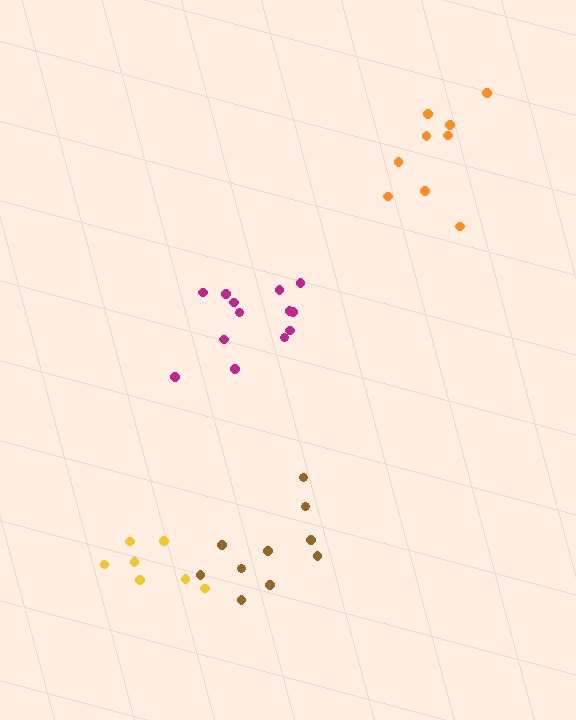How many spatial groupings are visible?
There are 4 spatial groupings.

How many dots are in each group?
Group 1: 10 dots, Group 2: 9 dots, Group 3: 13 dots, Group 4: 7 dots (39 total).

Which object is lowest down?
The yellow cluster is bottommost.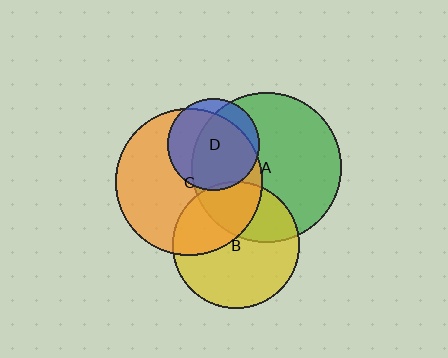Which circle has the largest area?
Circle A (green).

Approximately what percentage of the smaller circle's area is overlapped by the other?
Approximately 5%.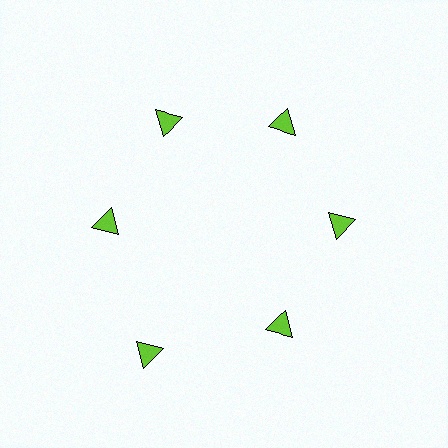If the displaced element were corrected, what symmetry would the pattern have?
It would have 6-fold rotational symmetry — the pattern would map onto itself every 60 degrees.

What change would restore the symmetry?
The symmetry would be restored by moving it inward, back onto the ring so that all 6 triangles sit at equal angles and equal distance from the center.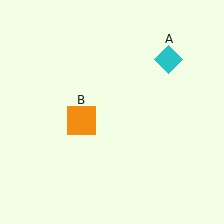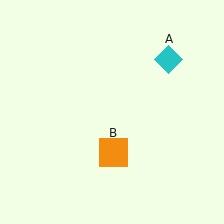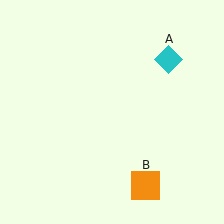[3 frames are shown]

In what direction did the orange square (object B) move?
The orange square (object B) moved down and to the right.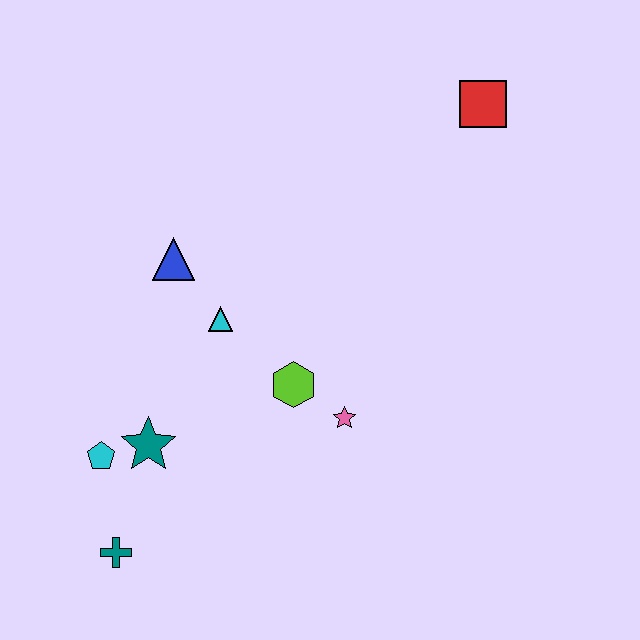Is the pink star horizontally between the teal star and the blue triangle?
No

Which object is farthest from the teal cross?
The red square is farthest from the teal cross.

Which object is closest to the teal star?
The cyan pentagon is closest to the teal star.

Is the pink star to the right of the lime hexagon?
Yes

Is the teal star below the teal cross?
No